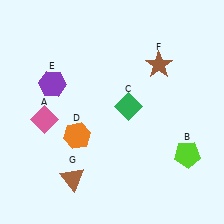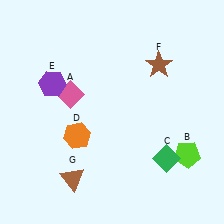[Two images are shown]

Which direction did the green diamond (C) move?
The green diamond (C) moved down.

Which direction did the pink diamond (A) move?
The pink diamond (A) moved right.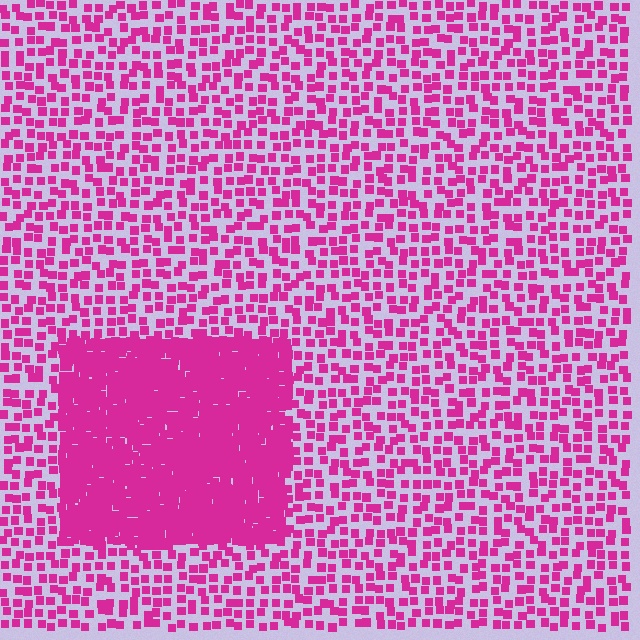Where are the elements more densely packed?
The elements are more densely packed inside the rectangle boundary.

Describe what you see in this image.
The image contains small magenta elements arranged at two different densities. A rectangle-shaped region is visible where the elements are more densely packed than the surrounding area.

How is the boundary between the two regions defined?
The boundary is defined by a change in element density (approximately 3.1x ratio). All elements are the same color, size, and shape.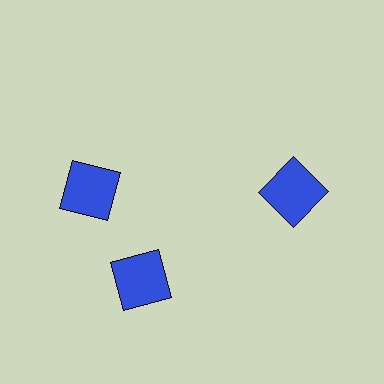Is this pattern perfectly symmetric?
No. The 3 blue squares are arranged in a ring, but one element near the 11 o'clock position is rotated out of alignment along the ring, breaking the 3-fold rotational symmetry.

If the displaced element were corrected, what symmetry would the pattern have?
It would have 3-fold rotational symmetry — the pattern would map onto itself every 120 degrees.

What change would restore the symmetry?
The symmetry would be restored by rotating it back into even spacing with its neighbors so that all 3 squares sit at equal angles and equal distance from the center.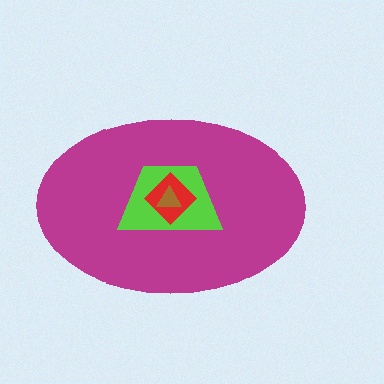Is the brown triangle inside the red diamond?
Yes.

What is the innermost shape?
The brown triangle.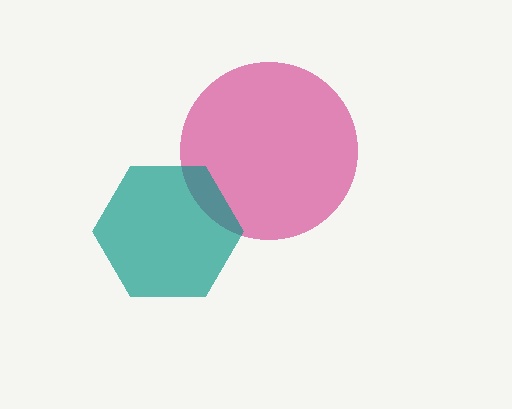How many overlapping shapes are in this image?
There are 2 overlapping shapes in the image.